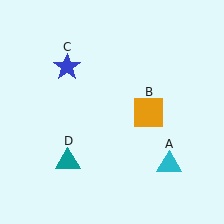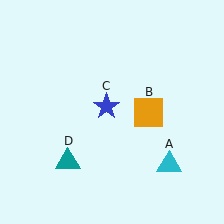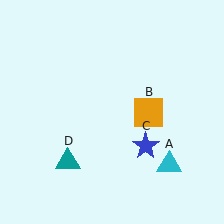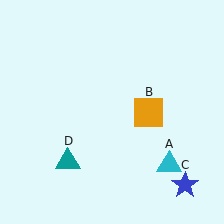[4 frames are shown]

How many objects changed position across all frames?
1 object changed position: blue star (object C).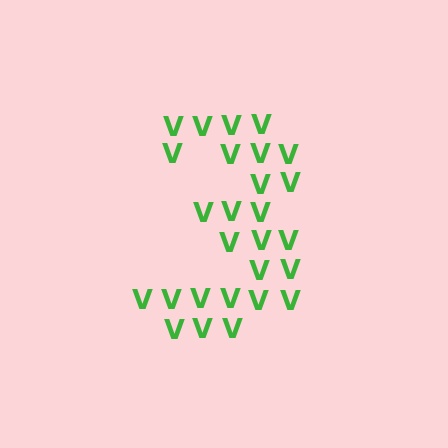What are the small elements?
The small elements are letter V's.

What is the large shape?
The large shape is the digit 3.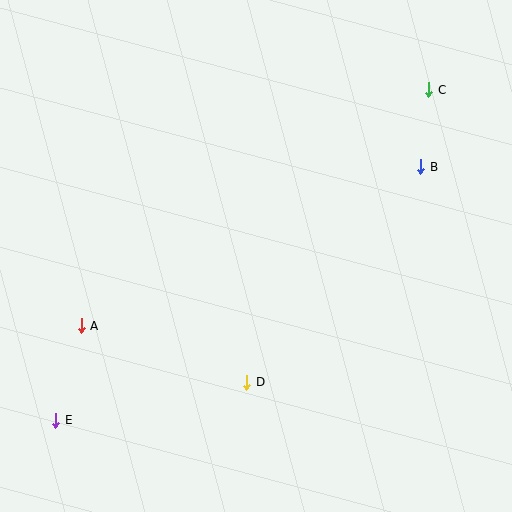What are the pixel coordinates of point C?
Point C is at (429, 90).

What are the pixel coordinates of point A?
Point A is at (81, 326).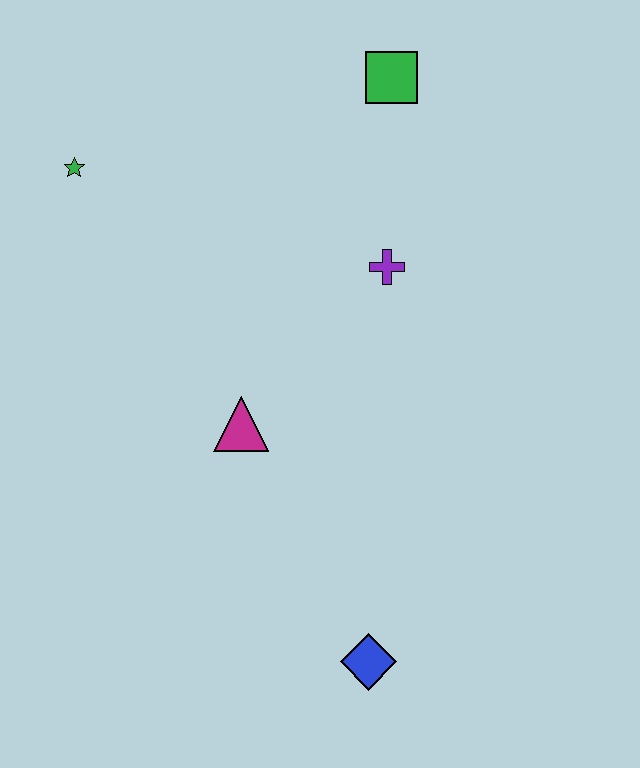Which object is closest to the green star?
The magenta triangle is closest to the green star.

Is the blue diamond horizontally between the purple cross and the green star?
Yes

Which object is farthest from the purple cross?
The blue diamond is farthest from the purple cross.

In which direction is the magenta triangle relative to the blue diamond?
The magenta triangle is above the blue diamond.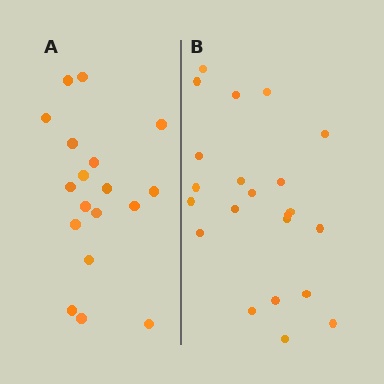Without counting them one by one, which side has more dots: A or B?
Region B (the right region) has more dots.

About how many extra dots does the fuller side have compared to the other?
Region B has about 4 more dots than region A.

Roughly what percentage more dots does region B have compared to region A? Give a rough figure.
About 20% more.